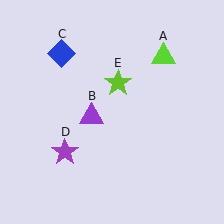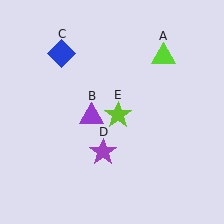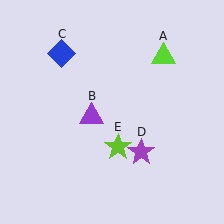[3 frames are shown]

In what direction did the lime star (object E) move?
The lime star (object E) moved down.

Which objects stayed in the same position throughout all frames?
Lime triangle (object A) and purple triangle (object B) and blue diamond (object C) remained stationary.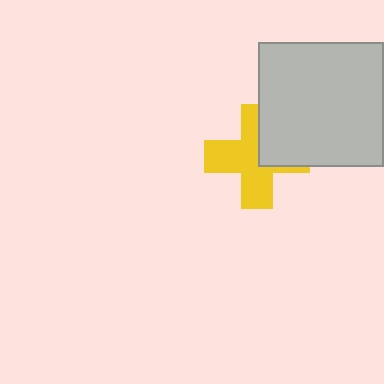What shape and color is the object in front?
The object in front is a light gray square.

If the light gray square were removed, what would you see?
You would see the complete yellow cross.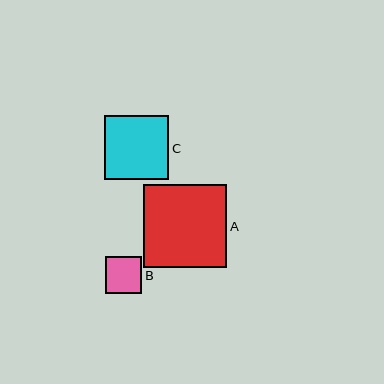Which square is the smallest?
Square B is the smallest with a size of approximately 37 pixels.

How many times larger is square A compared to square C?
Square A is approximately 1.3 times the size of square C.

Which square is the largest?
Square A is the largest with a size of approximately 83 pixels.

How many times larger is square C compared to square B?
Square C is approximately 1.8 times the size of square B.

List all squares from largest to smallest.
From largest to smallest: A, C, B.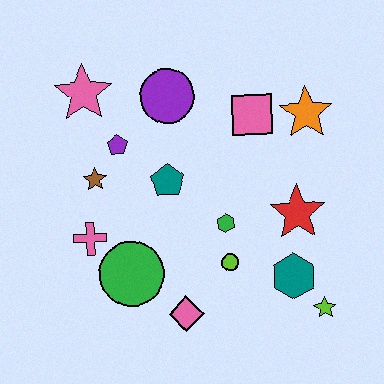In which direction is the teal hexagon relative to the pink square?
The teal hexagon is below the pink square.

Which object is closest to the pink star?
The purple pentagon is closest to the pink star.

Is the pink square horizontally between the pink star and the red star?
Yes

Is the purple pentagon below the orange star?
Yes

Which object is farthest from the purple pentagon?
The lime star is farthest from the purple pentagon.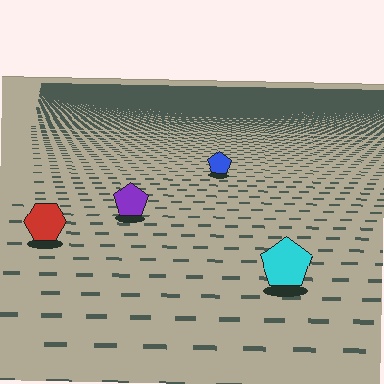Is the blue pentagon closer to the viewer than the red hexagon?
No. The red hexagon is closer — you can tell from the texture gradient: the ground texture is coarser near it.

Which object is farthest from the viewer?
The blue pentagon is farthest from the viewer. It appears smaller and the ground texture around it is denser.